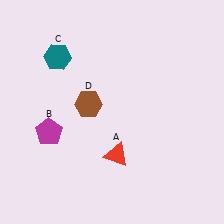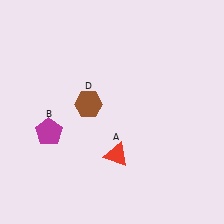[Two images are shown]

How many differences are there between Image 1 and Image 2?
There is 1 difference between the two images.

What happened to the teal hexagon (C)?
The teal hexagon (C) was removed in Image 2. It was in the top-left area of Image 1.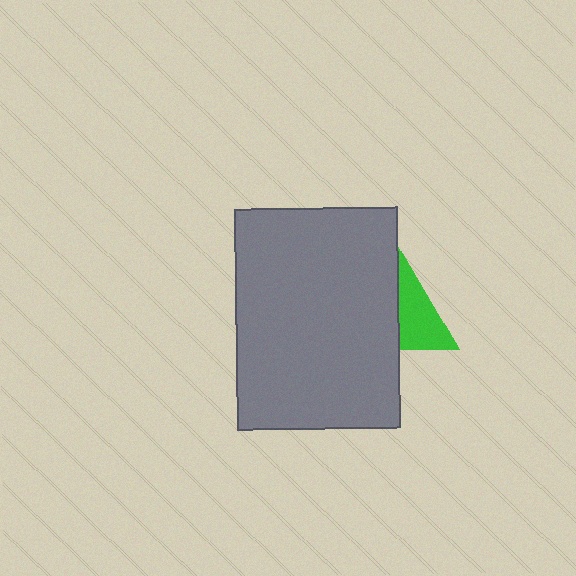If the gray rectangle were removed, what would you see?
You would see the complete green triangle.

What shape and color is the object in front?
The object in front is a gray rectangle.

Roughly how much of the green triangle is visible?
A small part of it is visible (roughly 39%).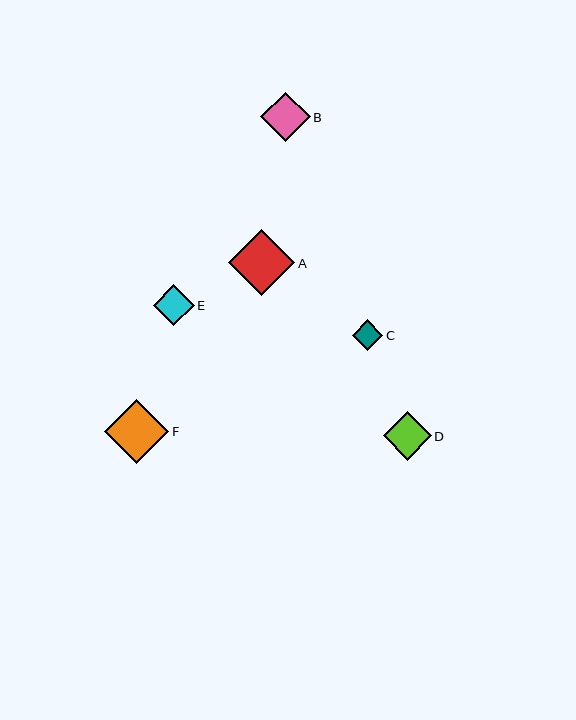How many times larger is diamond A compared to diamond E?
Diamond A is approximately 1.6 times the size of diamond E.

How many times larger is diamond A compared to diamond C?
Diamond A is approximately 2.2 times the size of diamond C.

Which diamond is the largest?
Diamond A is the largest with a size of approximately 66 pixels.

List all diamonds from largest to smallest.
From largest to smallest: A, F, B, D, E, C.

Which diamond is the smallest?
Diamond C is the smallest with a size of approximately 30 pixels.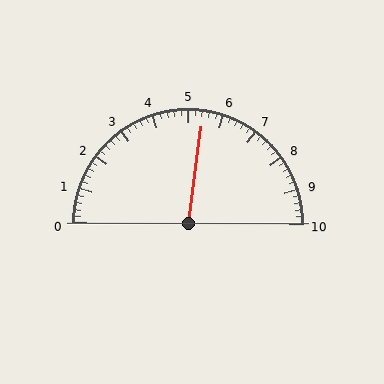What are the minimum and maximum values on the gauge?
The gauge ranges from 0 to 10.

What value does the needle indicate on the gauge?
The needle indicates approximately 5.4.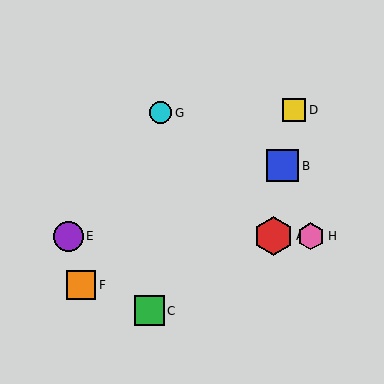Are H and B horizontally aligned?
No, H is at y≈236 and B is at y≈166.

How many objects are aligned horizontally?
3 objects (A, E, H) are aligned horizontally.